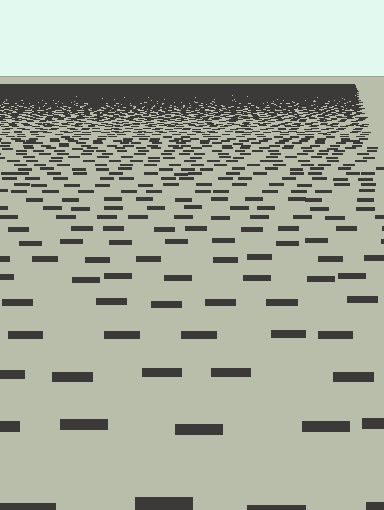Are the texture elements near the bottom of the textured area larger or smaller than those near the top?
Larger. Near the bottom, elements are closer to the viewer and appear at a bigger on-screen size.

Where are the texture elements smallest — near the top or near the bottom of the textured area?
Near the top.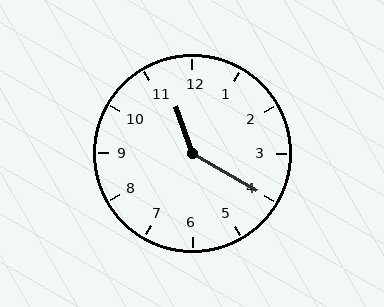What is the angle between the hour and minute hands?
Approximately 140 degrees.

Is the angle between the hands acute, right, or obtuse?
It is obtuse.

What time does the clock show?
11:20.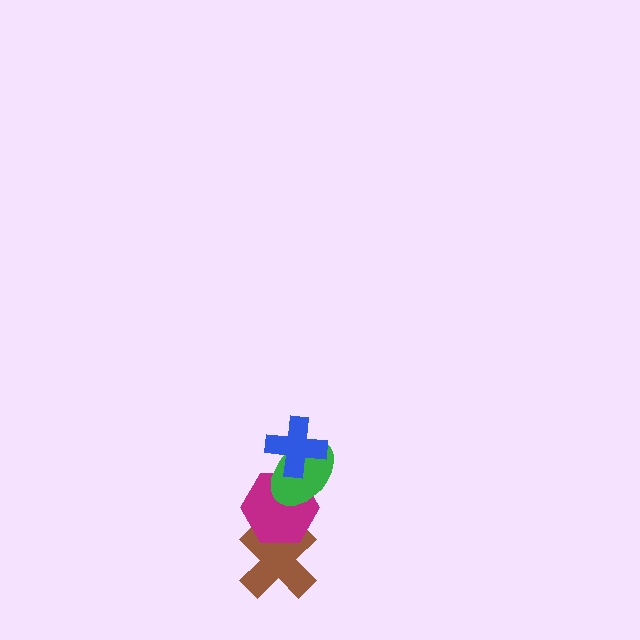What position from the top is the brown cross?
The brown cross is 4th from the top.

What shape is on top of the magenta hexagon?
The green ellipse is on top of the magenta hexagon.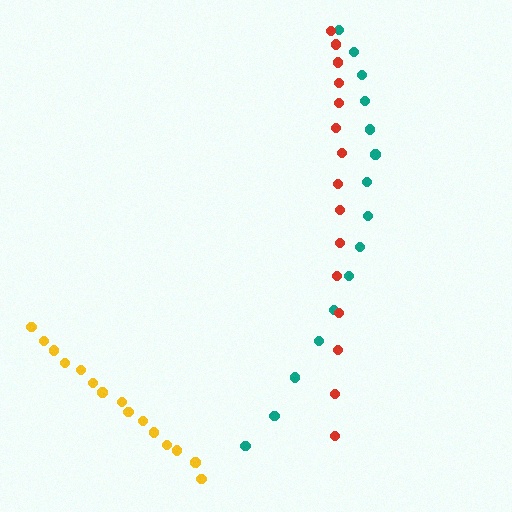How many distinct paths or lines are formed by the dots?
There are 3 distinct paths.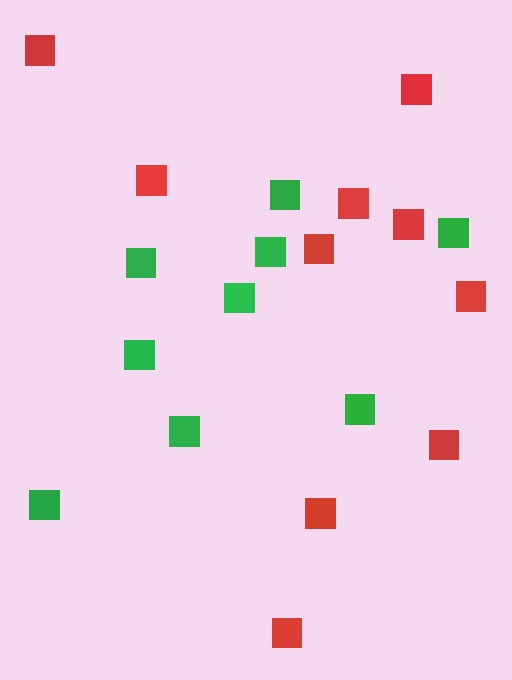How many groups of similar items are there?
There are 2 groups: one group of green squares (9) and one group of red squares (10).